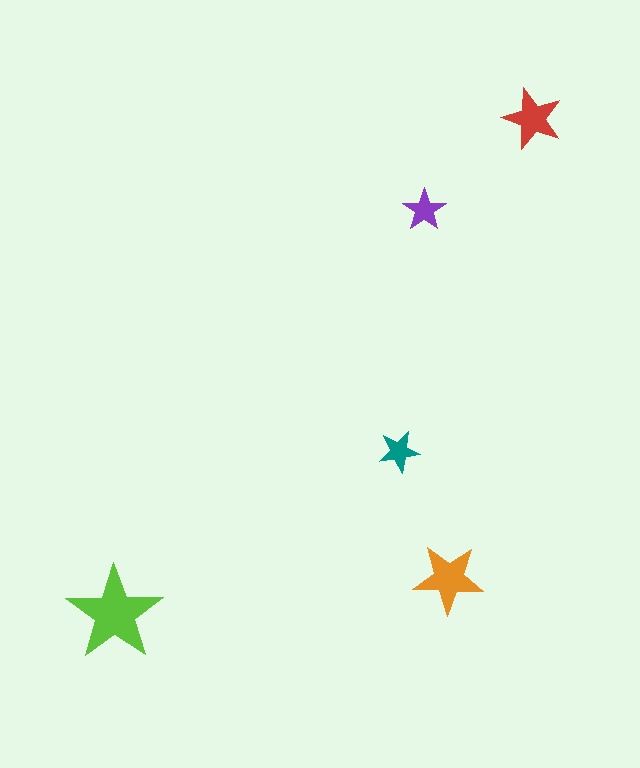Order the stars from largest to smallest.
the lime one, the orange one, the red one, the purple one, the teal one.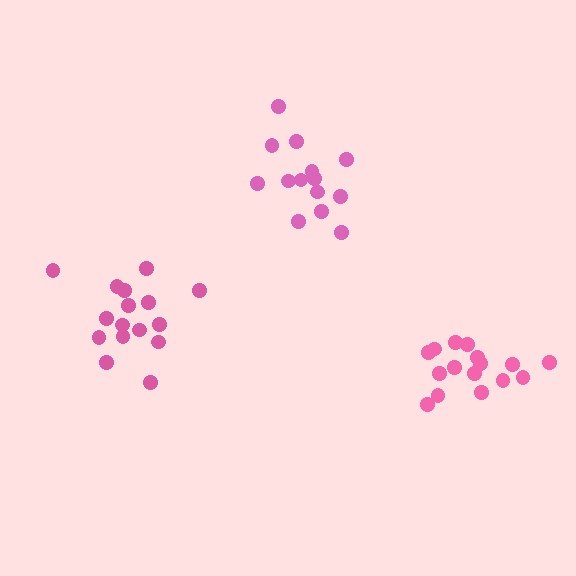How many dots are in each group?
Group 1: 14 dots, Group 2: 16 dots, Group 3: 16 dots (46 total).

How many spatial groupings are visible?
There are 3 spatial groupings.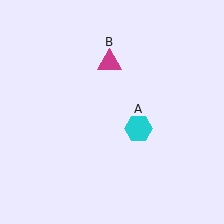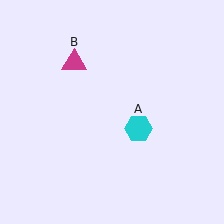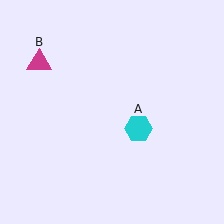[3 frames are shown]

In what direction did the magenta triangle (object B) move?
The magenta triangle (object B) moved left.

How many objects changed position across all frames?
1 object changed position: magenta triangle (object B).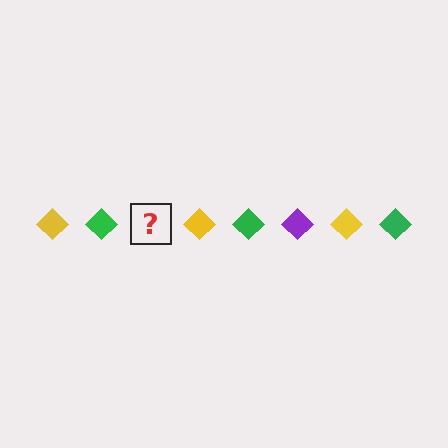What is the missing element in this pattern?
The missing element is a purple diamond.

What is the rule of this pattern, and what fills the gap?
The rule is that the pattern cycles through yellow, green, purple diamonds. The gap should be filled with a purple diamond.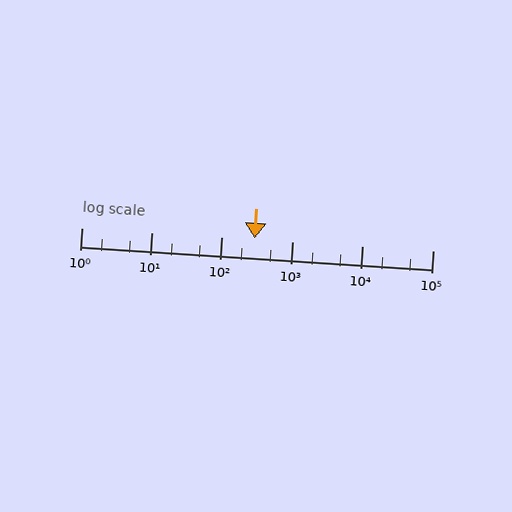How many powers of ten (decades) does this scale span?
The scale spans 5 decades, from 1 to 100000.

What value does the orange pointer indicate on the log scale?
The pointer indicates approximately 290.